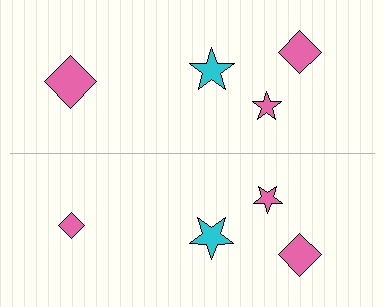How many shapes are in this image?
There are 8 shapes in this image.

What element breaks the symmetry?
The pink diamond on the bottom side has a different size than its mirror counterpart.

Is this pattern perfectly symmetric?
No, the pattern is not perfectly symmetric. The pink diamond on the bottom side has a different size than its mirror counterpart.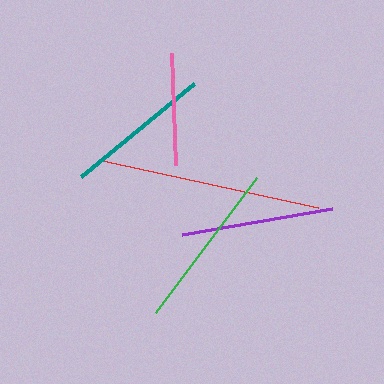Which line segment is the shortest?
The pink line is the shortest at approximately 112 pixels.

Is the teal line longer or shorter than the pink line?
The teal line is longer than the pink line.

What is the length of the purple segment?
The purple segment is approximately 152 pixels long.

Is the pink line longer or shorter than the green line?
The green line is longer than the pink line.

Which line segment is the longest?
The red line is the longest at approximately 221 pixels.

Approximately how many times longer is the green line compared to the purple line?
The green line is approximately 1.1 times the length of the purple line.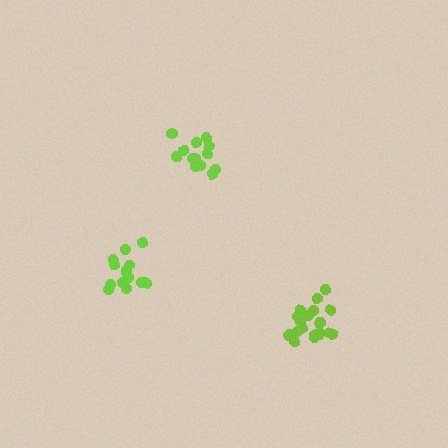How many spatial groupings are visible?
There are 3 spatial groupings.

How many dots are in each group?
Group 1: 14 dots, Group 2: 19 dots, Group 3: 14 dots (47 total).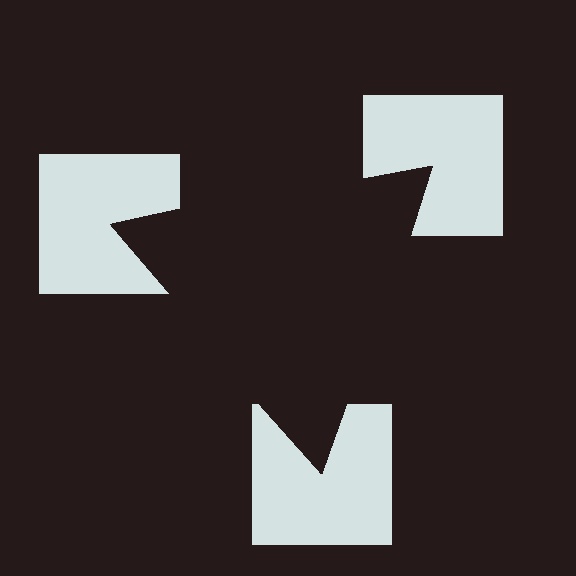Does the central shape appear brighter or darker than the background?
It typically appears slightly darker than the background, even though no actual brightness change is drawn.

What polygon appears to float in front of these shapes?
An illusory triangle — its edges are inferred from the aligned wedge cuts in the notched squares, not physically drawn.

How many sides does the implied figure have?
3 sides.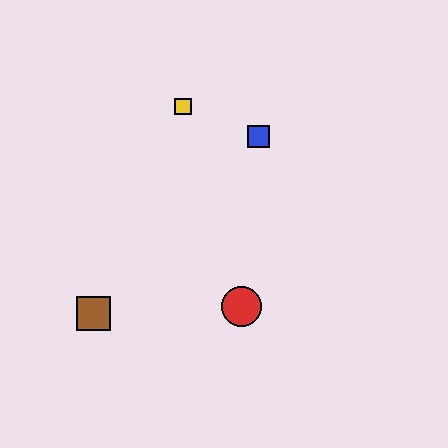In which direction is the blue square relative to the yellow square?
The blue square is to the right of the yellow square.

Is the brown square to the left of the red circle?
Yes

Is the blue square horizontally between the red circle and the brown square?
No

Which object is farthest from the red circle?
The yellow square is farthest from the red circle.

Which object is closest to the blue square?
The yellow square is closest to the blue square.